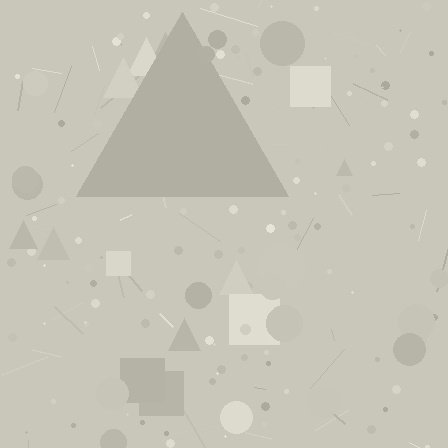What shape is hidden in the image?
A triangle is hidden in the image.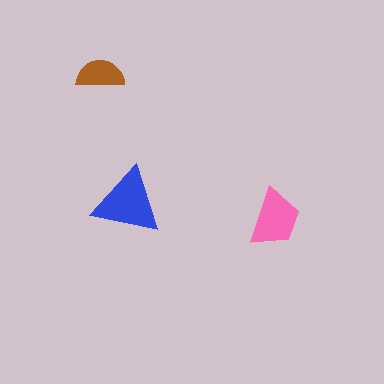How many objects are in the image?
There are 3 objects in the image.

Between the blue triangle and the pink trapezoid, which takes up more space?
The blue triangle.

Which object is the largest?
The blue triangle.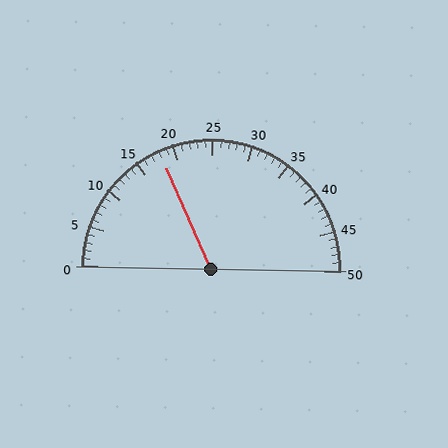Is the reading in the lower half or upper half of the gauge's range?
The reading is in the lower half of the range (0 to 50).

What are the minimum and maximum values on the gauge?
The gauge ranges from 0 to 50.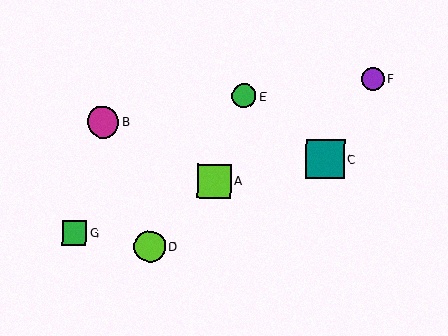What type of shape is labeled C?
Shape C is a teal square.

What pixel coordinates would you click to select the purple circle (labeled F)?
Click at (373, 79) to select the purple circle F.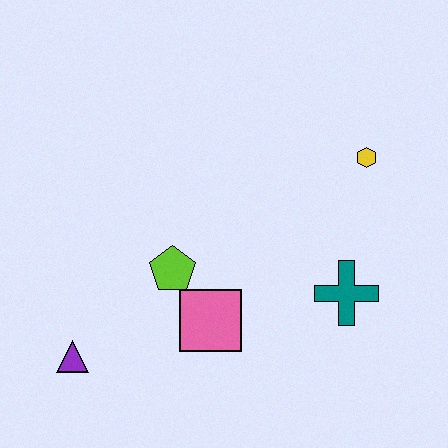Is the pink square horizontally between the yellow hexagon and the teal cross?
No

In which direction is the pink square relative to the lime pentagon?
The pink square is below the lime pentagon.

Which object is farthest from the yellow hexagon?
The purple triangle is farthest from the yellow hexagon.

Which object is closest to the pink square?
The lime pentagon is closest to the pink square.